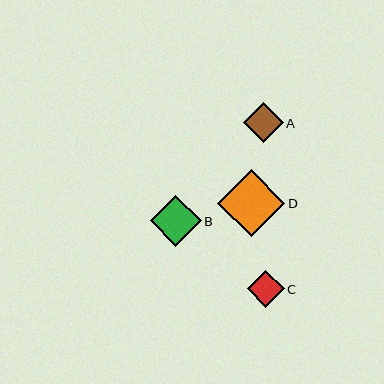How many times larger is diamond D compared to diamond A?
Diamond D is approximately 1.7 times the size of diamond A.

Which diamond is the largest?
Diamond D is the largest with a size of approximately 67 pixels.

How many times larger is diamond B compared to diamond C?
Diamond B is approximately 1.4 times the size of diamond C.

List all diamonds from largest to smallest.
From largest to smallest: D, B, A, C.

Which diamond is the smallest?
Diamond C is the smallest with a size of approximately 37 pixels.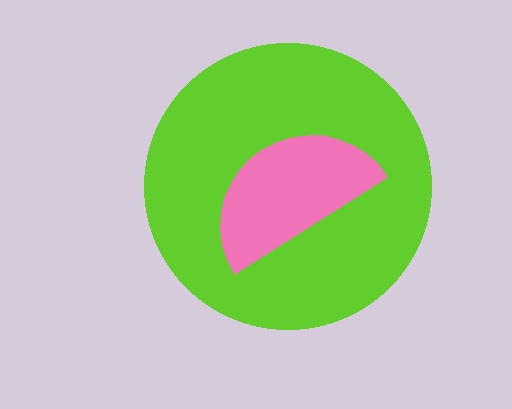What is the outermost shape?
The lime circle.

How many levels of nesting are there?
2.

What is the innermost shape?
The pink semicircle.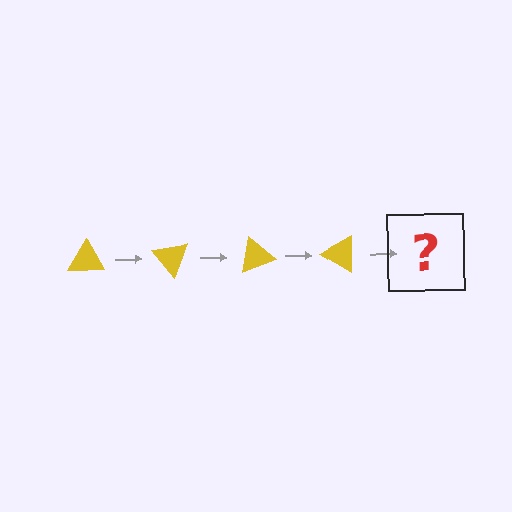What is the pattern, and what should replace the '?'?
The pattern is that the triangle rotates 50 degrees each step. The '?' should be a yellow triangle rotated 200 degrees.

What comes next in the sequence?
The next element should be a yellow triangle rotated 200 degrees.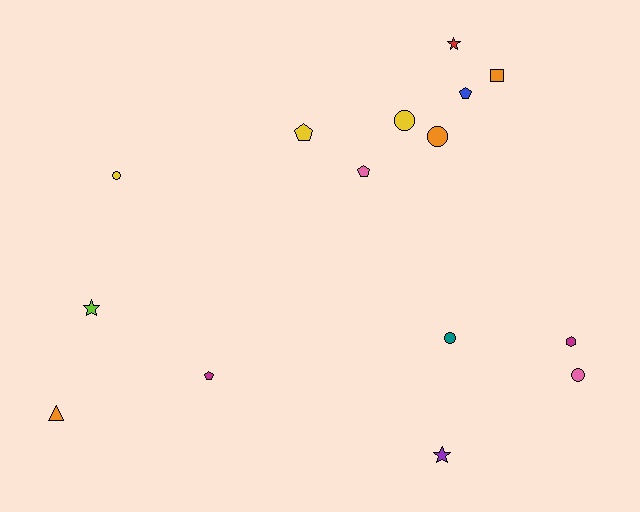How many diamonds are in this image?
There are no diamonds.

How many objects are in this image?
There are 15 objects.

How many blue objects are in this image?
There is 1 blue object.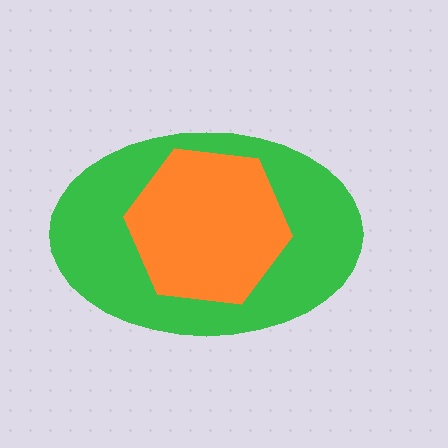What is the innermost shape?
The orange hexagon.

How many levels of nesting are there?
2.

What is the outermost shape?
The green ellipse.